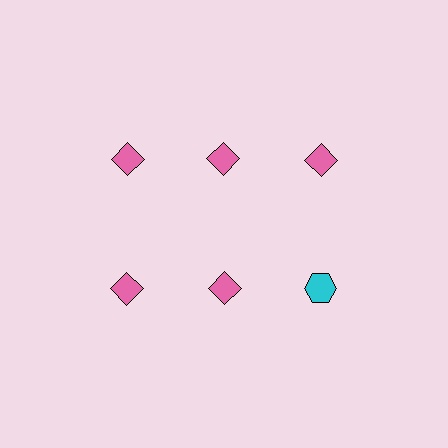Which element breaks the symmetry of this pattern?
The cyan hexagon in the second row, center column breaks the symmetry. All other shapes are pink diamonds.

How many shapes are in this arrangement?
There are 6 shapes arranged in a grid pattern.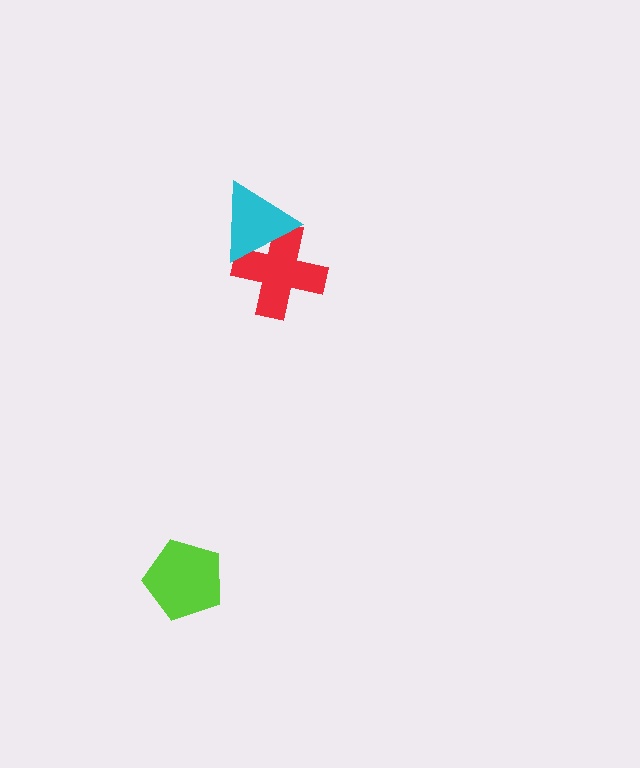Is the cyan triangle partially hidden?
No, no other shape covers it.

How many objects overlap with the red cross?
1 object overlaps with the red cross.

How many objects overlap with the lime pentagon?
0 objects overlap with the lime pentagon.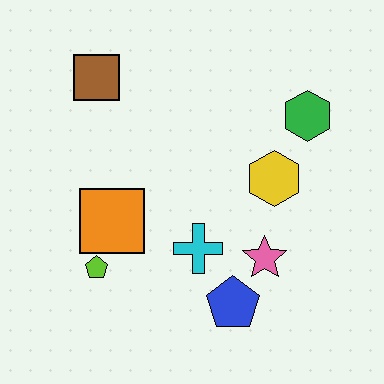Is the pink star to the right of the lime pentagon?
Yes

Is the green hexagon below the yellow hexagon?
No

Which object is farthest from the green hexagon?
The lime pentagon is farthest from the green hexagon.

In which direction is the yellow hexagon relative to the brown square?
The yellow hexagon is to the right of the brown square.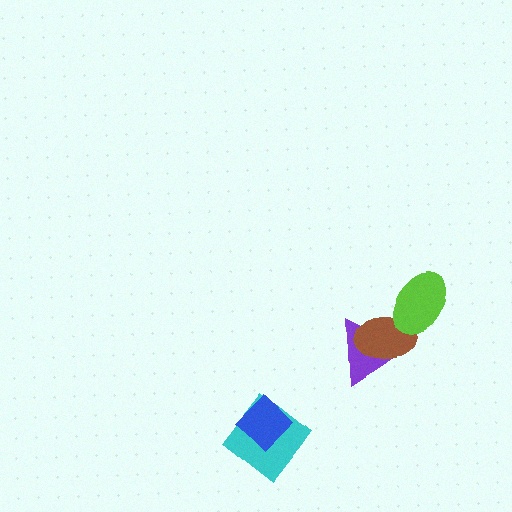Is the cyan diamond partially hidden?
Yes, it is partially covered by another shape.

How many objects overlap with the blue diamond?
1 object overlaps with the blue diamond.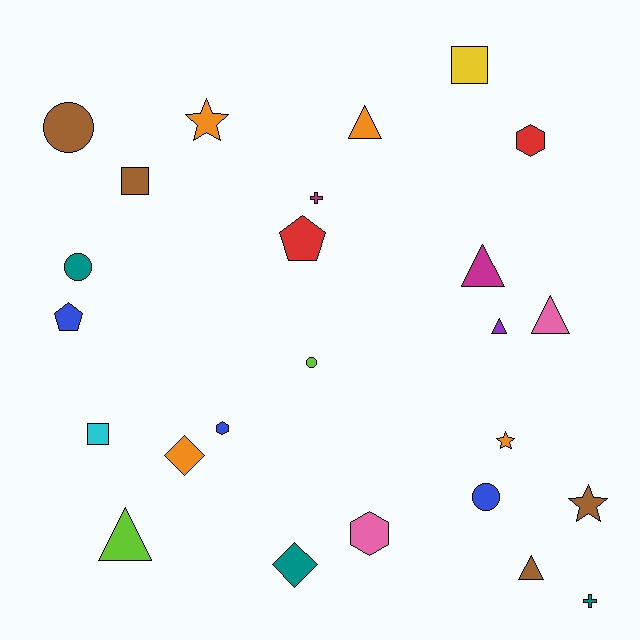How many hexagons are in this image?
There are 3 hexagons.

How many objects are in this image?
There are 25 objects.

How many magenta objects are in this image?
There are 2 magenta objects.